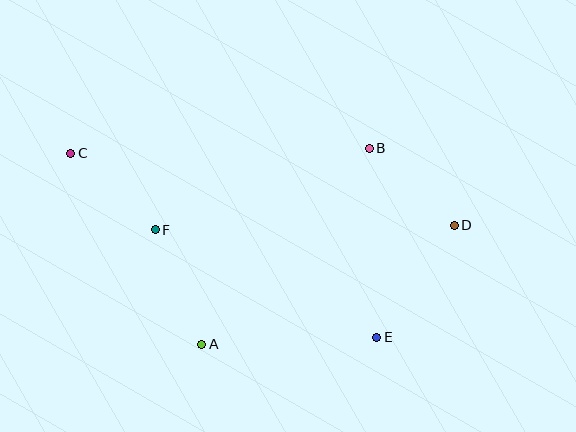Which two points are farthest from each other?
Points C and D are farthest from each other.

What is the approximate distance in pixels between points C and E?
The distance between C and E is approximately 357 pixels.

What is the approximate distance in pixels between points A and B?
The distance between A and B is approximately 258 pixels.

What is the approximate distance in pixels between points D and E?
The distance between D and E is approximately 136 pixels.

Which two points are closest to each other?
Points C and F are closest to each other.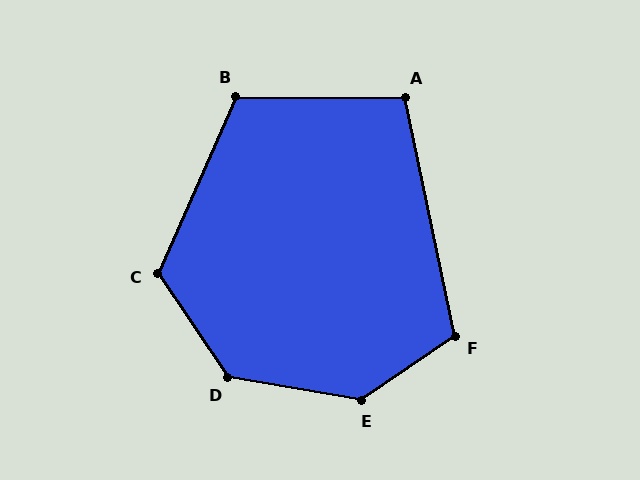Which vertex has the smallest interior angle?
A, at approximately 102 degrees.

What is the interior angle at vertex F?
Approximately 113 degrees (obtuse).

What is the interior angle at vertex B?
Approximately 114 degrees (obtuse).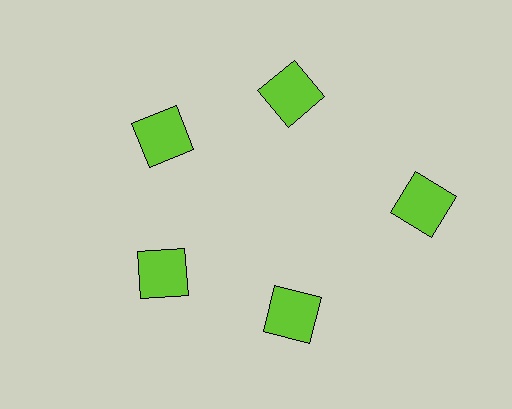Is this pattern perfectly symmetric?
No. The 5 lime squares are arranged in a ring, but one element near the 3 o'clock position is pushed outward from the center, breaking the 5-fold rotational symmetry.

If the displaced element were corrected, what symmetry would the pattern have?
It would have 5-fold rotational symmetry — the pattern would map onto itself every 72 degrees.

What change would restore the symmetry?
The symmetry would be restored by moving it inward, back onto the ring so that all 5 squares sit at equal angles and equal distance from the center.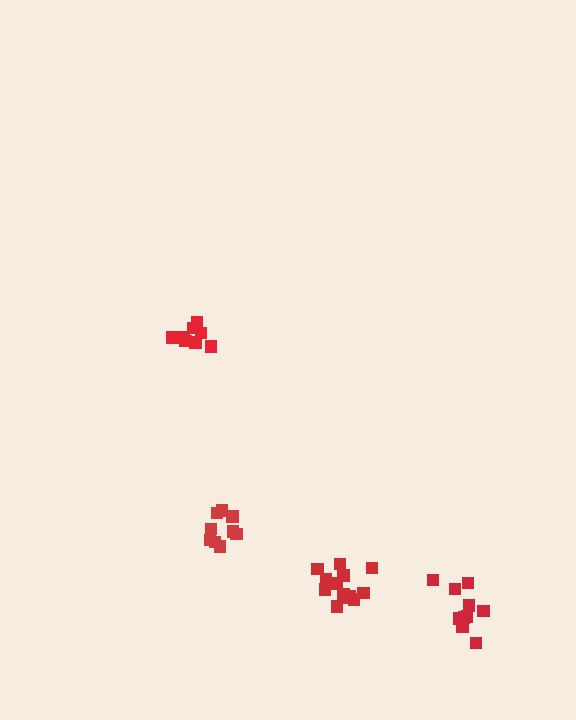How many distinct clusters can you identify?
There are 4 distinct clusters.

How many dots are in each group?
Group 1: 10 dots, Group 2: 13 dots, Group 3: 9 dots, Group 4: 8 dots (40 total).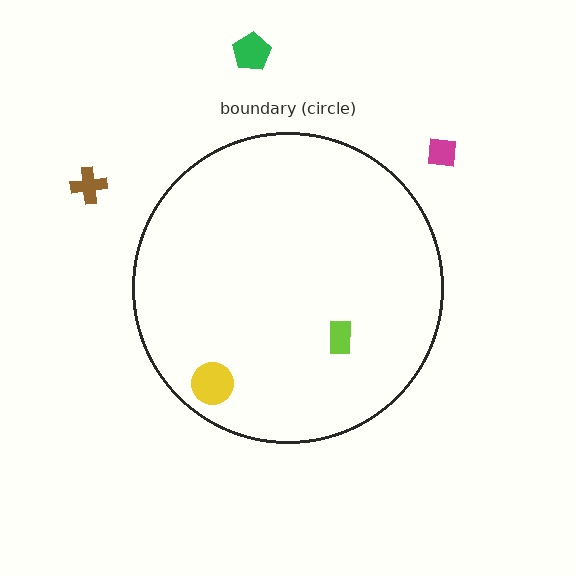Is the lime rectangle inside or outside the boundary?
Inside.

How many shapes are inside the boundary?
2 inside, 3 outside.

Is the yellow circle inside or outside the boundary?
Inside.